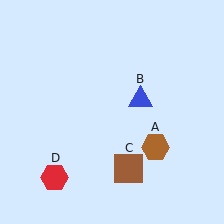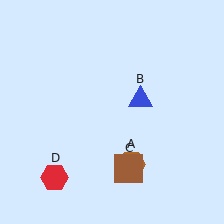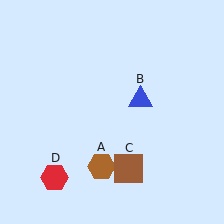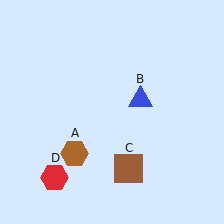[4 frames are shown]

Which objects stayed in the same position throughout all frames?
Blue triangle (object B) and brown square (object C) and red hexagon (object D) remained stationary.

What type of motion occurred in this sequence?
The brown hexagon (object A) rotated clockwise around the center of the scene.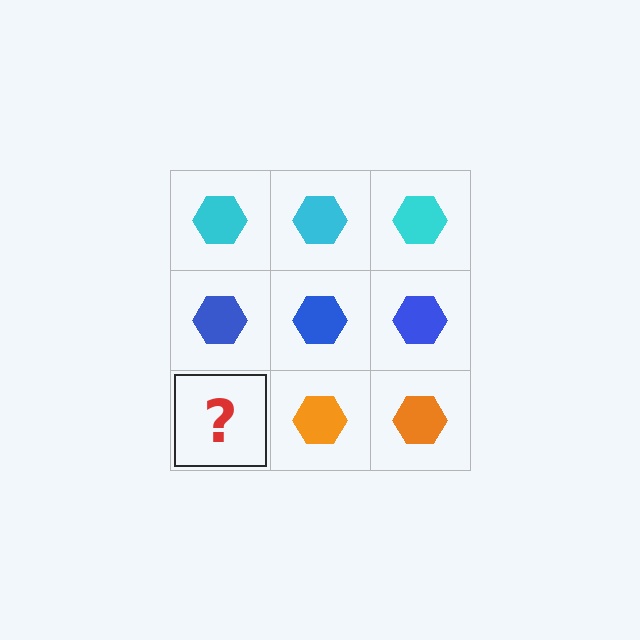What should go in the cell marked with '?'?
The missing cell should contain an orange hexagon.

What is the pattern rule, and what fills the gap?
The rule is that each row has a consistent color. The gap should be filled with an orange hexagon.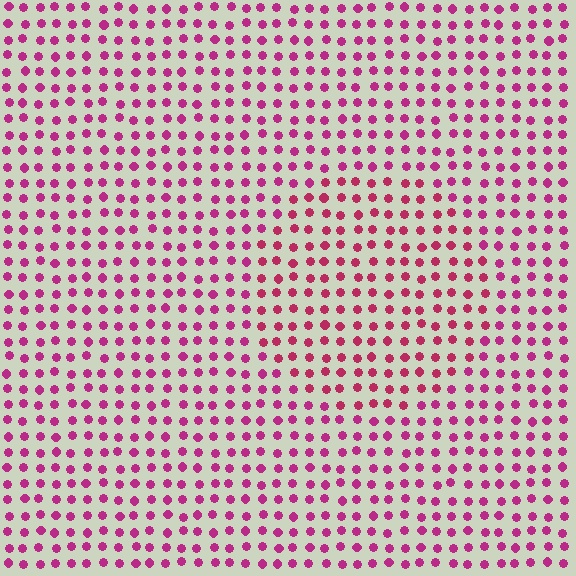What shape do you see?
I see a circle.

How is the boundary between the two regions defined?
The boundary is defined purely by a slight shift in hue (about 18 degrees). Spacing, size, and orientation are identical on both sides.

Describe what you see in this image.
The image is filled with small magenta elements in a uniform arrangement. A circle-shaped region is visible where the elements are tinted to a slightly different hue, forming a subtle color boundary.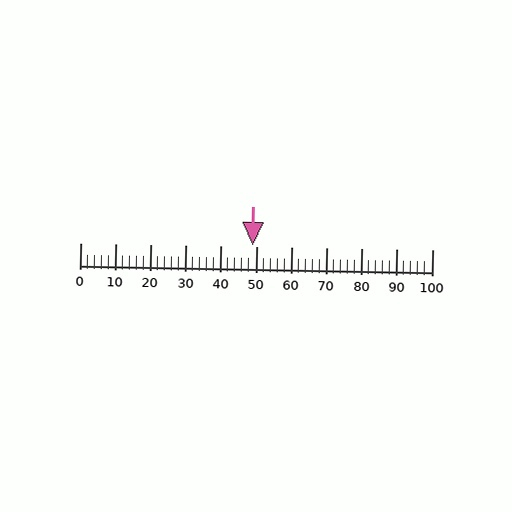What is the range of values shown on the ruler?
The ruler shows values from 0 to 100.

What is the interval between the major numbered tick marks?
The major tick marks are spaced 10 units apart.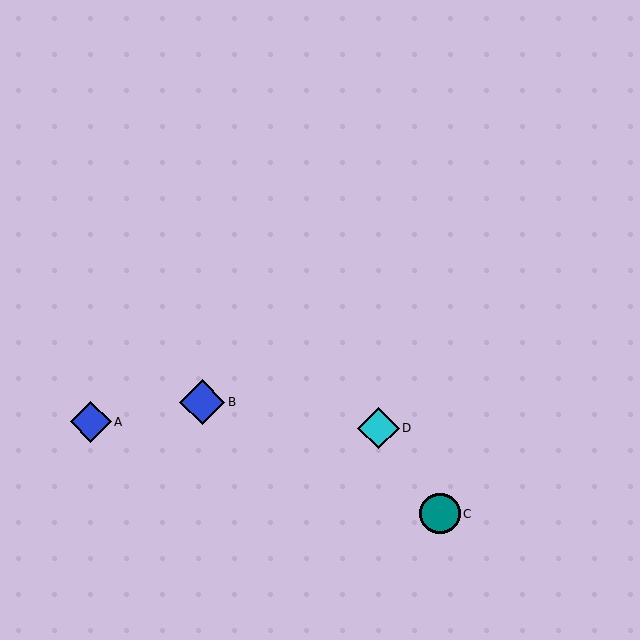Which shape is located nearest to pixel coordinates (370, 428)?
The cyan diamond (labeled D) at (379, 428) is nearest to that location.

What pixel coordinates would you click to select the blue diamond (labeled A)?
Click at (91, 422) to select the blue diamond A.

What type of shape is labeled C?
Shape C is a teal circle.